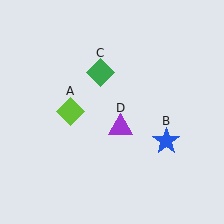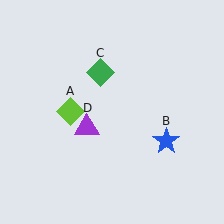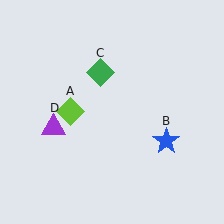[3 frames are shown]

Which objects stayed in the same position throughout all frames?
Lime diamond (object A) and blue star (object B) and green diamond (object C) remained stationary.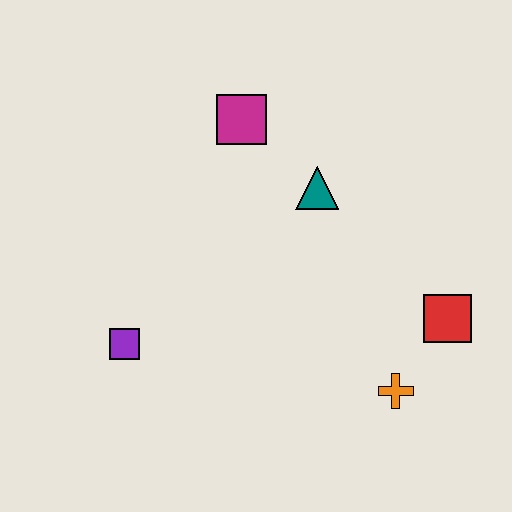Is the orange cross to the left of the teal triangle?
No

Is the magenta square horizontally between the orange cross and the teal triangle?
No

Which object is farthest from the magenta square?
The orange cross is farthest from the magenta square.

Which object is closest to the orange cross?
The red square is closest to the orange cross.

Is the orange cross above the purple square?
No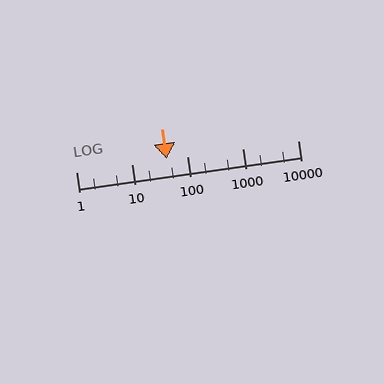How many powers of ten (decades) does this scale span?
The scale spans 4 decades, from 1 to 10000.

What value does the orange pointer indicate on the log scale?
The pointer indicates approximately 43.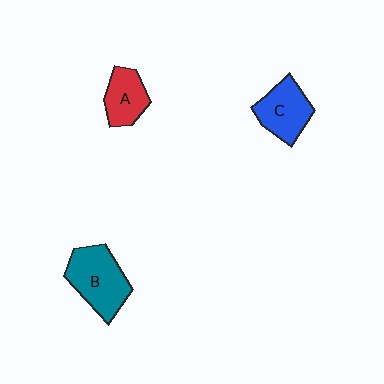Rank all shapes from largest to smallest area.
From largest to smallest: B (teal), C (blue), A (red).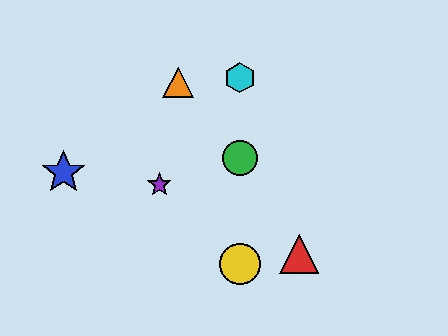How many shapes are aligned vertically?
3 shapes (the green circle, the yellow circle, the cyan hexagon) are aligned vertically.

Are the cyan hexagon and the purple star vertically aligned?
No, the cyan hexagon is at x≈240 and the purple star is at x≈159.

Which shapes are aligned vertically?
The green circle, the yellow circle, the cyan hexagon are aligned vertically.